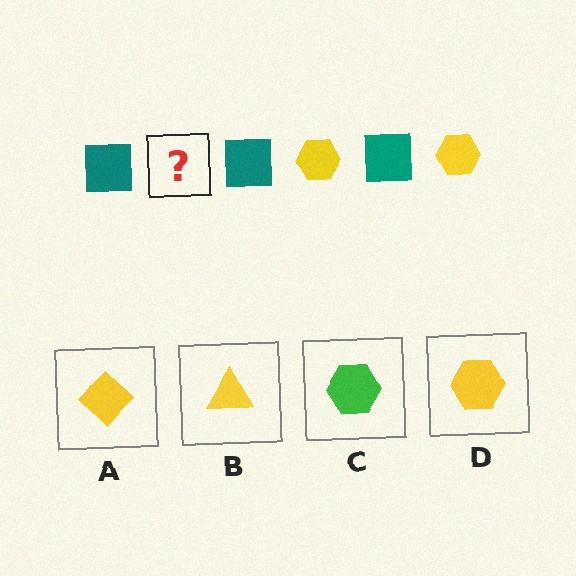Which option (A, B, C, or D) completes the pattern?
D.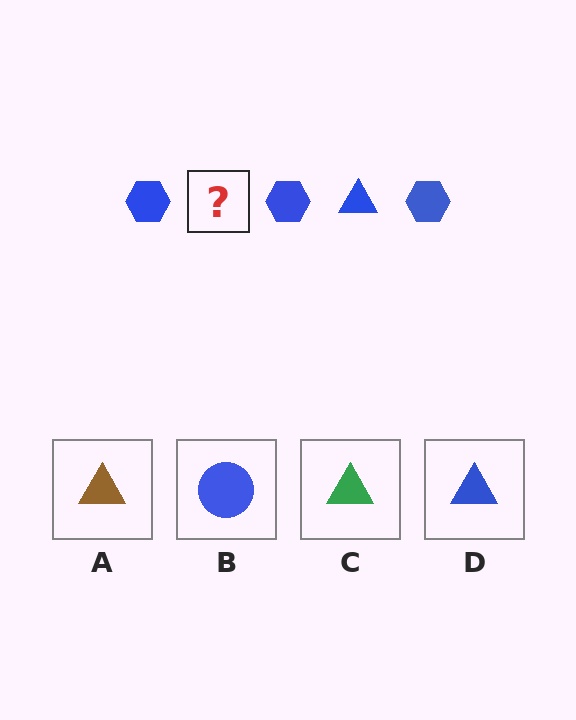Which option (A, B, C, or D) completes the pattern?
D.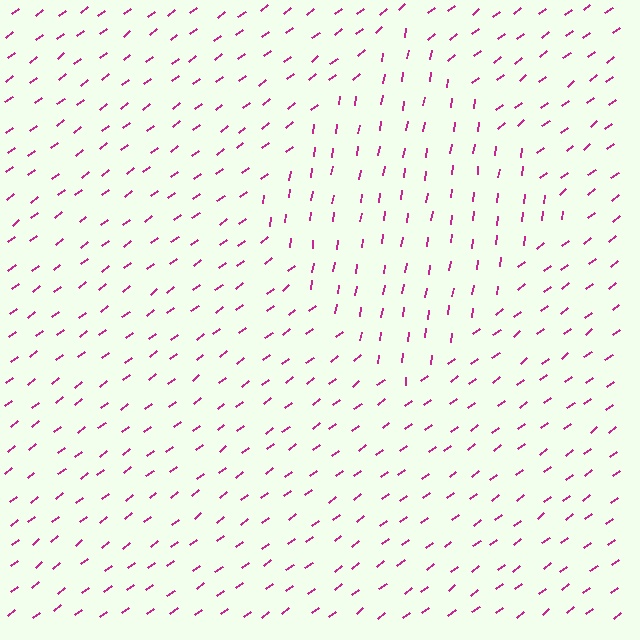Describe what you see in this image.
The image is filled with small magenta line segments. A diamond region in the image has lines oriented differently from the surrounding lines, creating a visible texture boundary.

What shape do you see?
I see a diamond.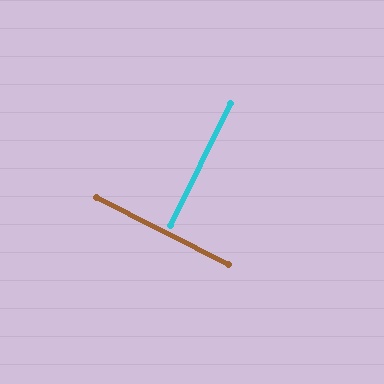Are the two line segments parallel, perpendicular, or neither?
Perpendicular — they meet at approximately 90°.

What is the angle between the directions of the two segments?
Approximately 90 degrees.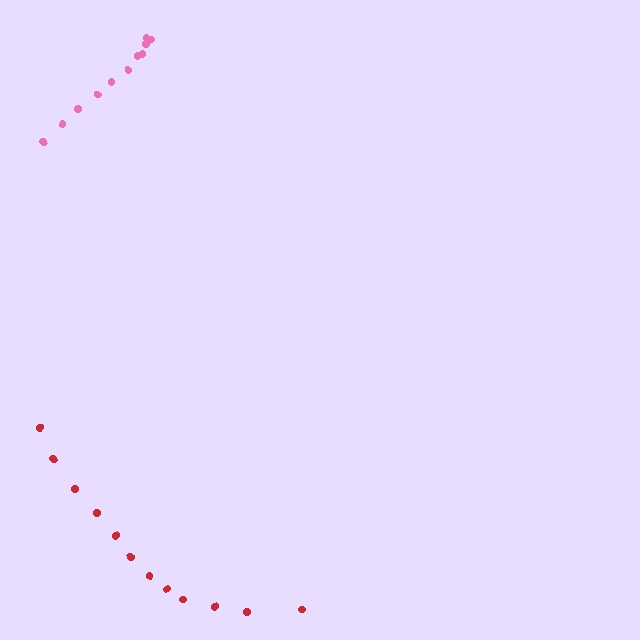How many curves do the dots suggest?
There are 2 distinct paths.